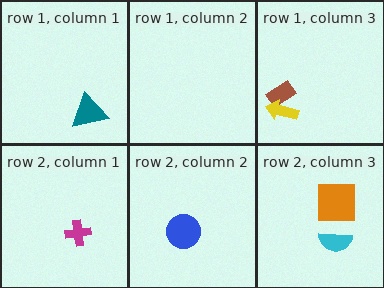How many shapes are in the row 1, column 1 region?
1.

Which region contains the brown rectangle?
The row 1, column 3 region.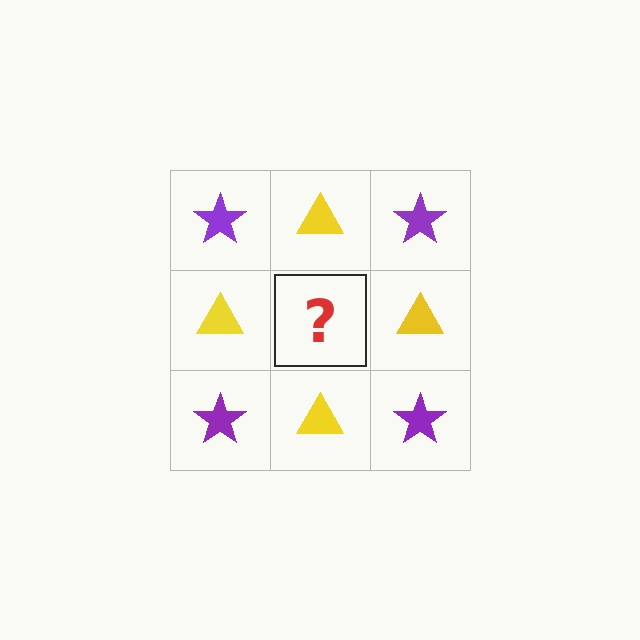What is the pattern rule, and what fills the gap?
The rule is that it alternates purple star and yellow triangle in a checkerboard pattern. The gap should be filled with a purple star.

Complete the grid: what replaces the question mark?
The question mark should be replaced with a purple star.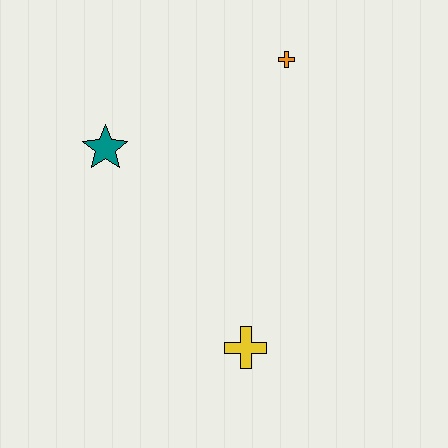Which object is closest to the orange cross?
The teal star is closest to the orange cross.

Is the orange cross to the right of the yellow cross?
Yes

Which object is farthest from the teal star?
The yellow cross is farthest from the teal star.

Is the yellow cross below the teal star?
Yes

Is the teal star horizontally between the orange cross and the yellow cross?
No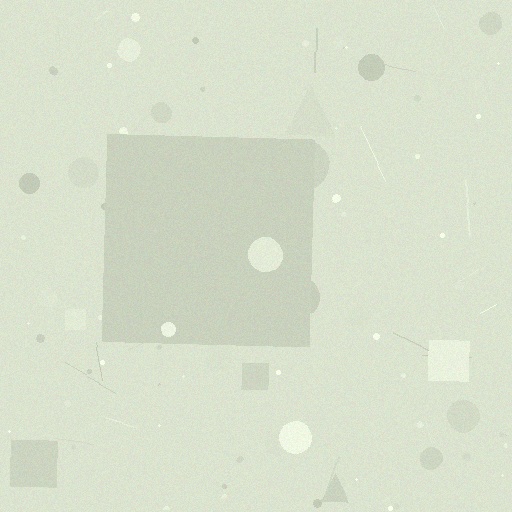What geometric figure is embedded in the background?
A square is embedded in the background.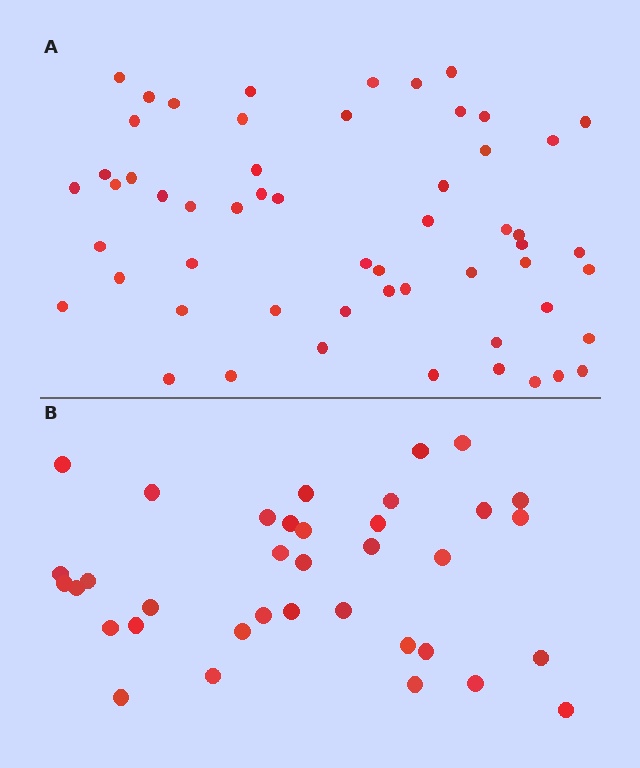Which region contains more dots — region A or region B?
Region A (the top region) has more dots.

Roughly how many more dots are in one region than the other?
Region A has approximately 20 more dots than region B.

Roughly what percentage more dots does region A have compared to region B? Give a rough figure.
About 55% more.